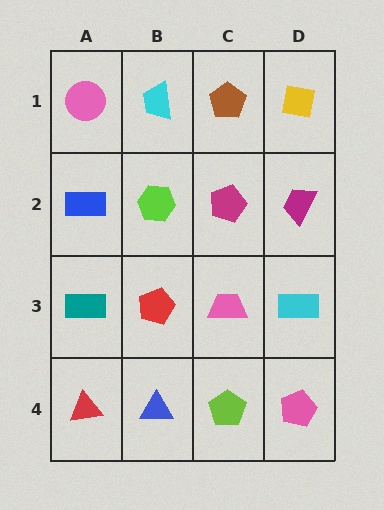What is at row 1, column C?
A brown pentagon.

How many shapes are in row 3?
4 shapes.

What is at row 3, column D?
A cyan rectangle.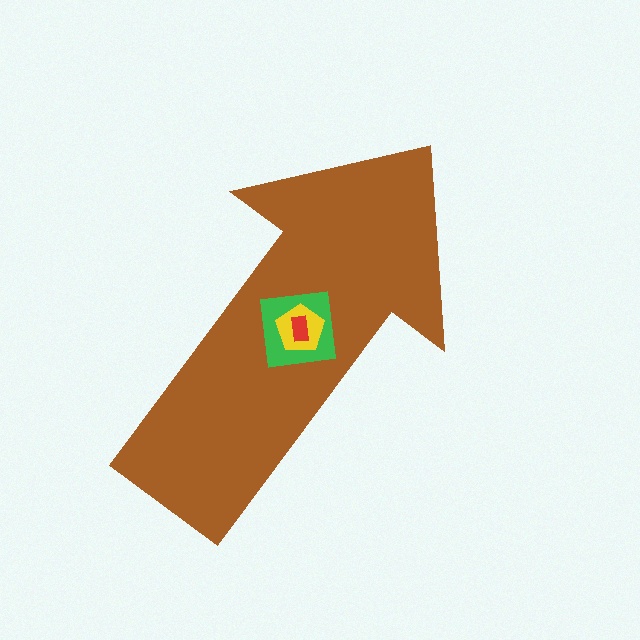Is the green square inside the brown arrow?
Yes.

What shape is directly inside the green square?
The yellow pentagon.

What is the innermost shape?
The red rectangle.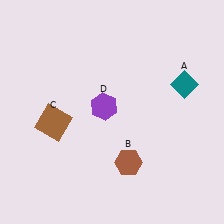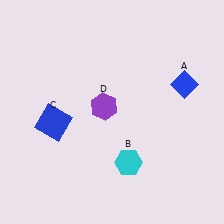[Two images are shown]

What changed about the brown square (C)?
In Image 1, C is brown. In Image 2, it changed to blue.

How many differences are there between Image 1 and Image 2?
There are 3 differences between the two images.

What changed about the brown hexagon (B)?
In Image 1, B is brown. In Image 2, it changed to cyan.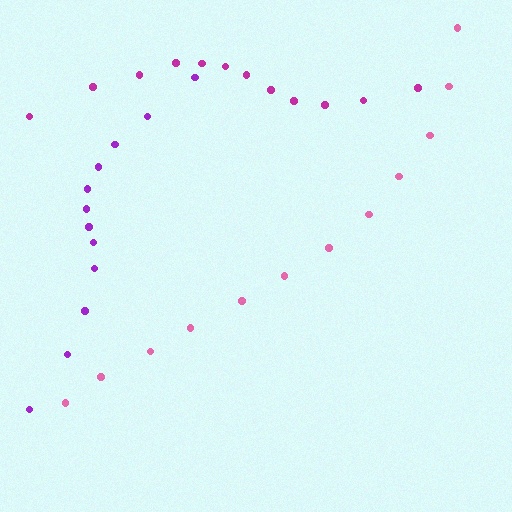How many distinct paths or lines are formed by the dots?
There are 3 distinct paths.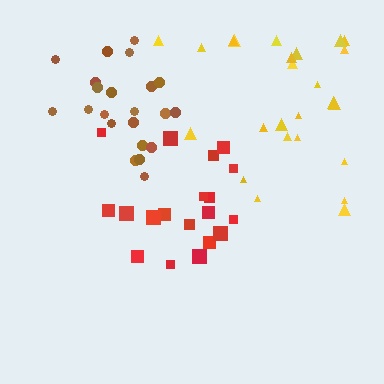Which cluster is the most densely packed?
Red.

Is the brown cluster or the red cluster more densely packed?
Red.